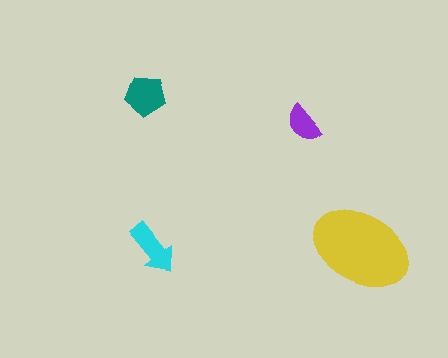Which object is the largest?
The yellow ellipse.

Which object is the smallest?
The purple semicircle.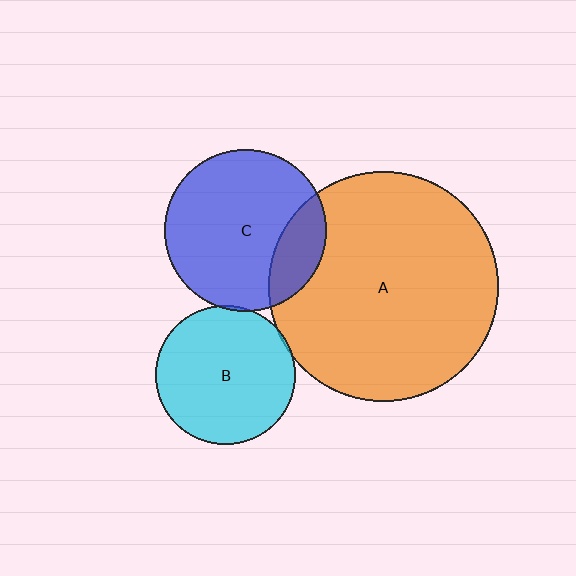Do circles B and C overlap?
Yes.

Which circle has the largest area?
Circle A (orange).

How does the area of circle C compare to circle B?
Approximately 1.4 times.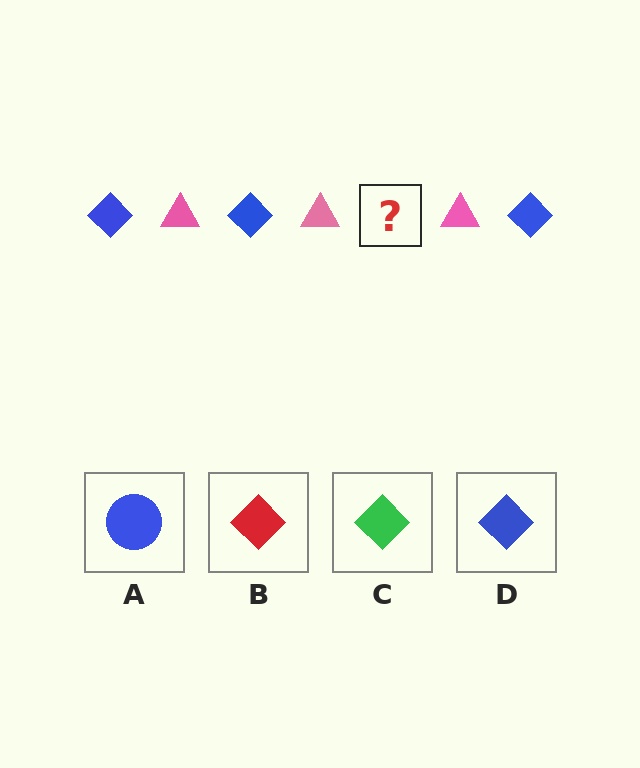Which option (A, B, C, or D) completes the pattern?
D.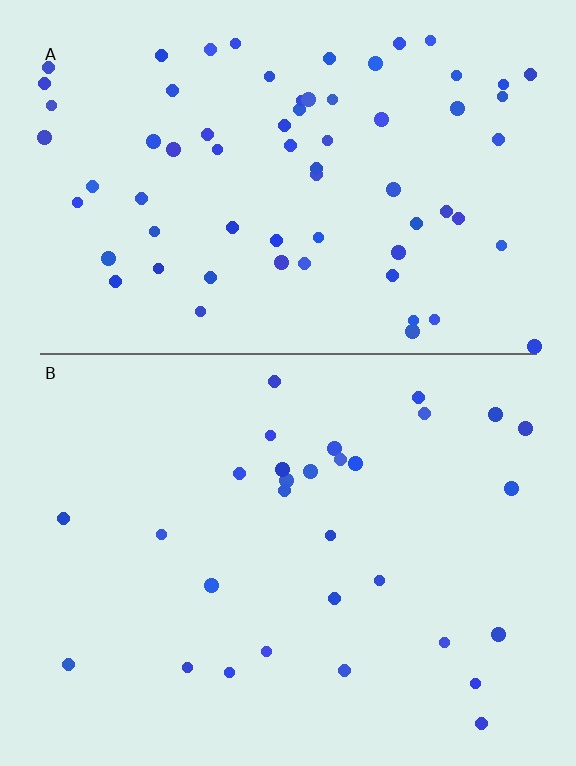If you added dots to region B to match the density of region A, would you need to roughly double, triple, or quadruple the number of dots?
Approximately double.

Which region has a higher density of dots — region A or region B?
A (the top).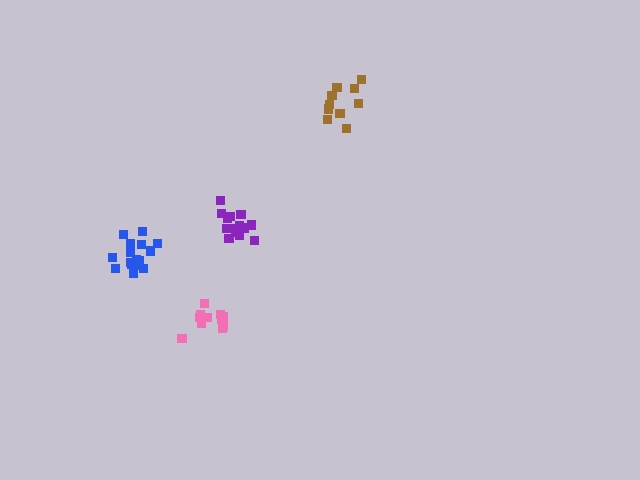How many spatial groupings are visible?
There are 4 spatial groupings.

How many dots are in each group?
Group 1: 16 dots, Group 2: 10 dots, Group 3: 15 dots, Group 4: 11 dots (52 total).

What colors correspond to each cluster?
The clusters are colored: blue, brown, purple, pink.